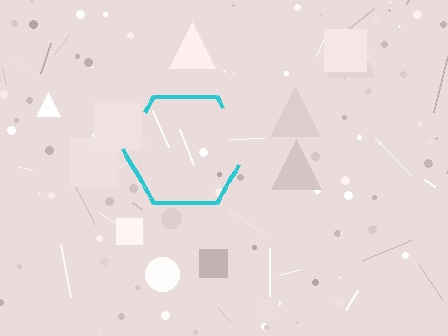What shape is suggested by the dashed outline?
The dashed outline suggests a hexagon.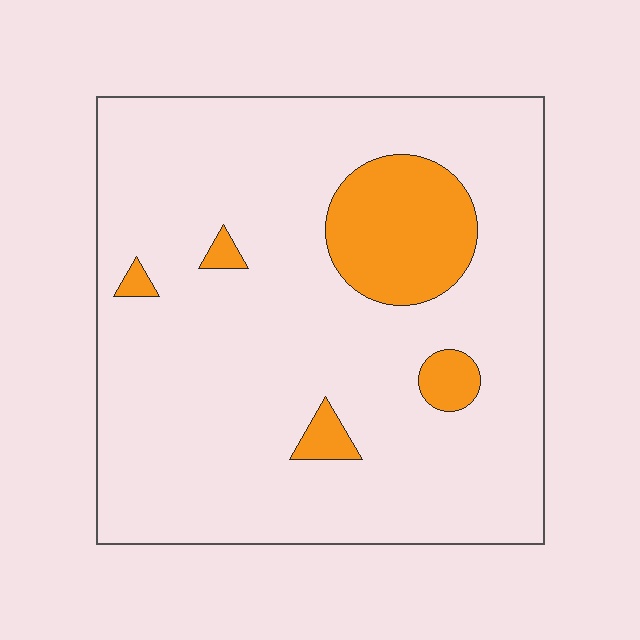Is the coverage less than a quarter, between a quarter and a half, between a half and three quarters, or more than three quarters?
Less than a quarter.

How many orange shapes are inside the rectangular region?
5.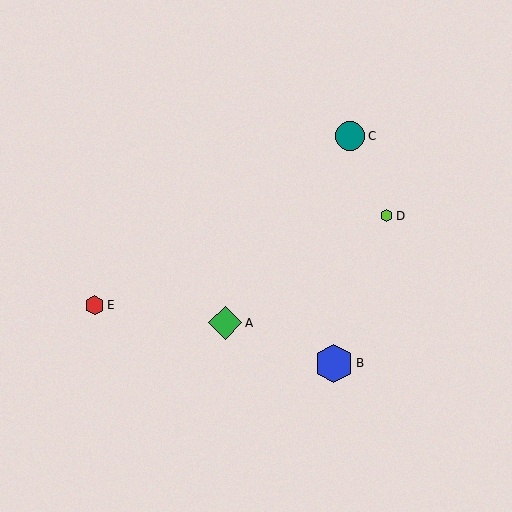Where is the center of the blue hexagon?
The center of the blue hexagon is at (334, 363).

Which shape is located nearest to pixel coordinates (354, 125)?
The teal circle (labeled C) at (350, 136) is nearest to that location.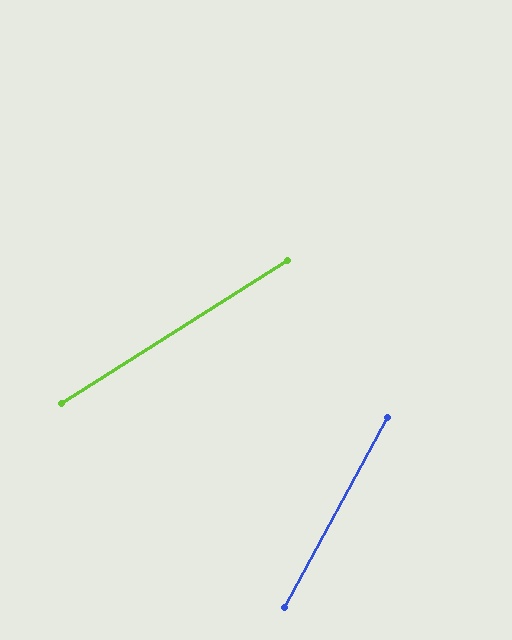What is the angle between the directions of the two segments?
Approximately 29 degrees.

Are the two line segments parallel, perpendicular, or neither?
Neither parallel nor perpendicular — they differ by about 29°.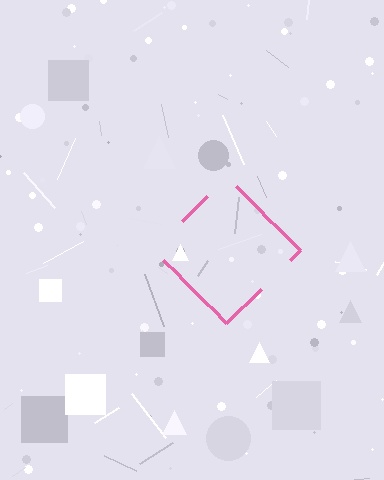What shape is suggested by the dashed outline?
The dashed outline suggests a diamond.